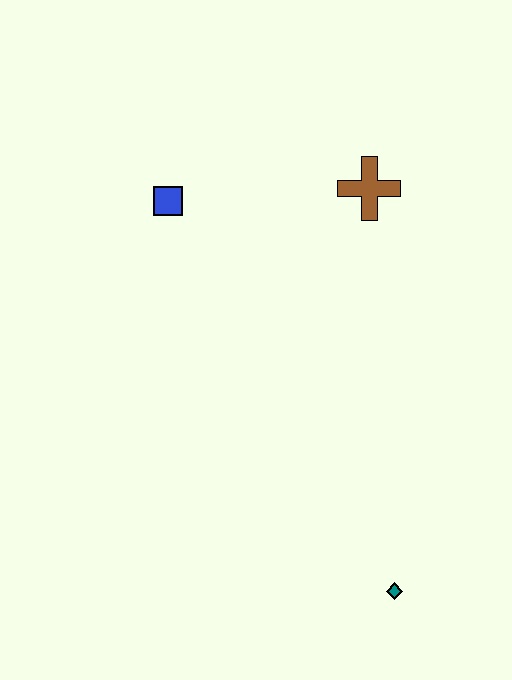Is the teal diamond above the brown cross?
No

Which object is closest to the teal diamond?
The brown cross is closest to the teal diamond.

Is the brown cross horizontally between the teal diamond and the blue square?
Yes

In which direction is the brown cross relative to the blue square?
The brown cross is to the right of the blue square.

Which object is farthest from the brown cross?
The teal diamond is farthest from the brown cross.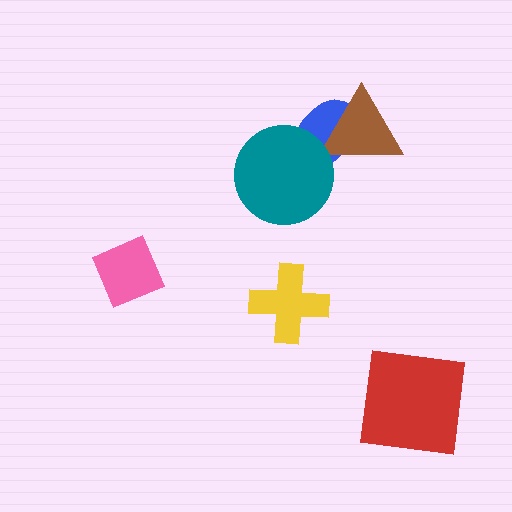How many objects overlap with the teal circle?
1 object overlaps with the teal circle.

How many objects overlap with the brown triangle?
1 object overlaps with the brown triangle.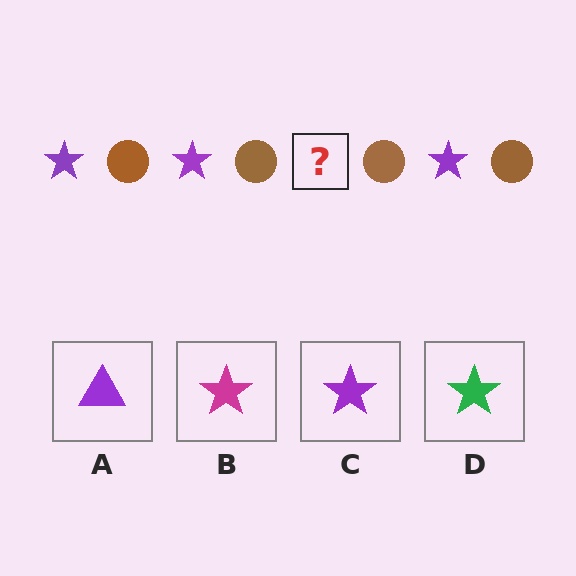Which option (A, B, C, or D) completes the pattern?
C.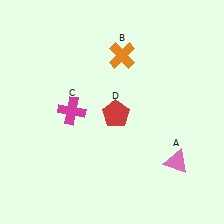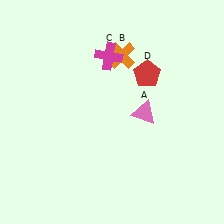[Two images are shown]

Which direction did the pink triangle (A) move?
The pink triangle (A) moved up.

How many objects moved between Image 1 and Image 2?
3 objects moved between the two images.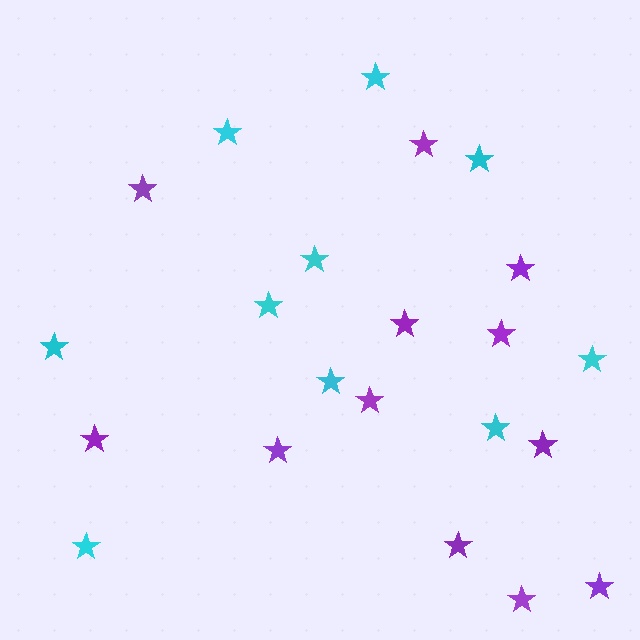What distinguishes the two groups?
There are 2 groups: one group of cyan stars (10) and one group of purple stars (12).